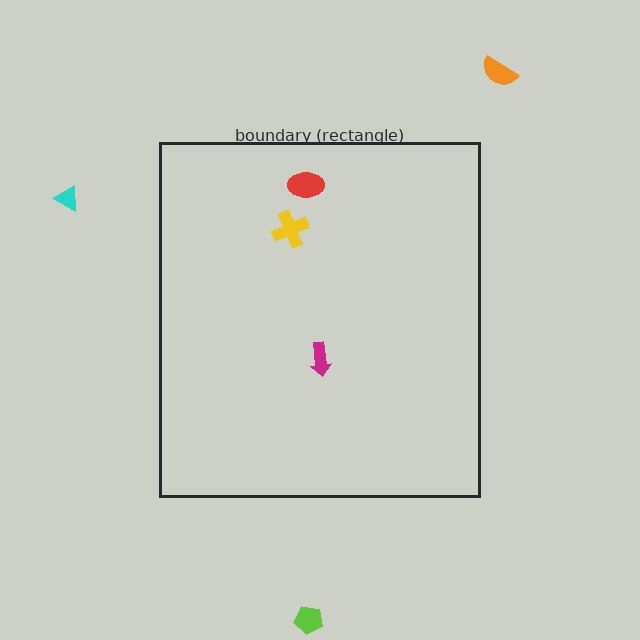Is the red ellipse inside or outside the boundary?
Inside.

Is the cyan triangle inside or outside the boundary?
Outside.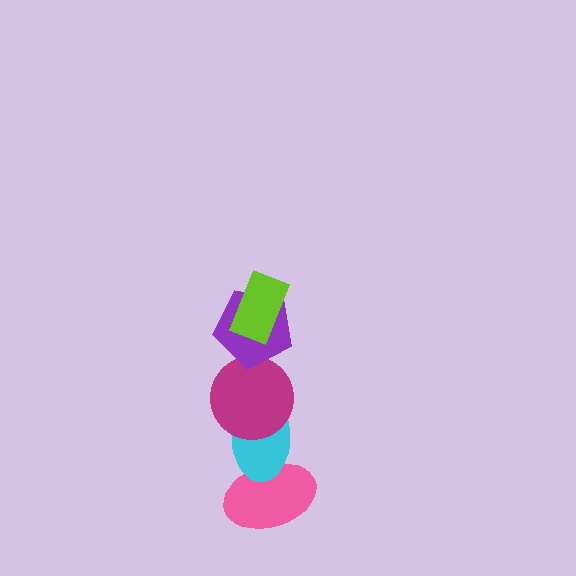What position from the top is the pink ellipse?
The pink ellipse is 5th from the top.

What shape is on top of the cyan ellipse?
The magenta circle is on top of the cyan ellipse.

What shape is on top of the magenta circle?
The purple pentagon is on top of the magenta circle.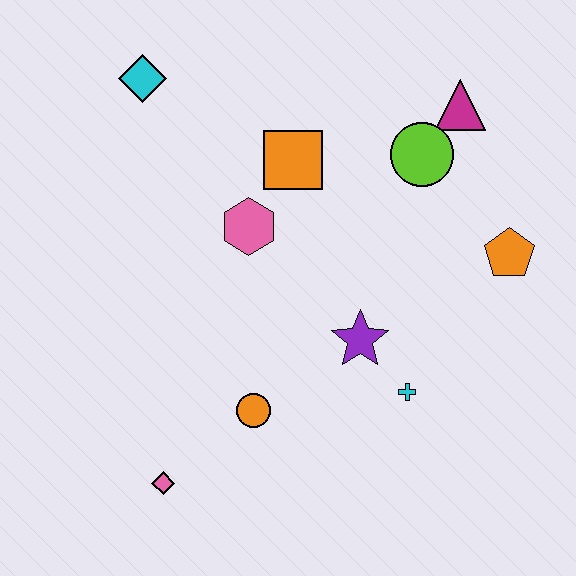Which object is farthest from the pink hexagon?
The pink diamond is farthest from the pink hexagon.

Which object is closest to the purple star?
The cyan cross is closest to the purple star.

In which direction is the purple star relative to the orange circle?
The purple star is to the right of the orange circle.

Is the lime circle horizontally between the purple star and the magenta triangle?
Yes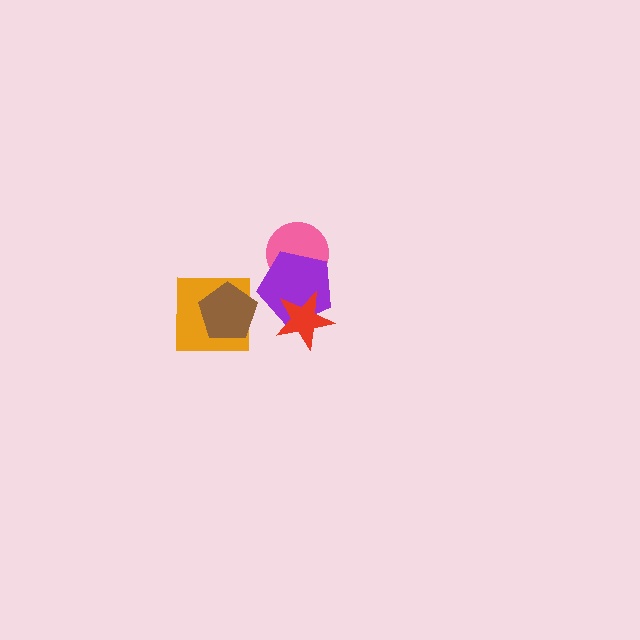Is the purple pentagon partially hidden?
Yes, it is partially covered by another shape.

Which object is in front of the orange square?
The brown pentagon is in front of the orange square.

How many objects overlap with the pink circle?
1 object overlaps with the pink circle.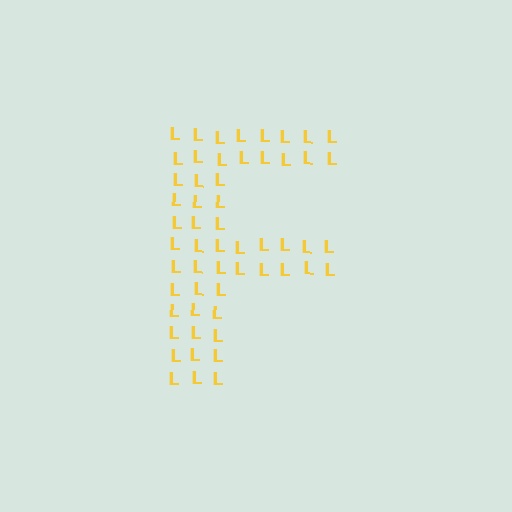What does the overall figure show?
The overall figure shows the letter F.